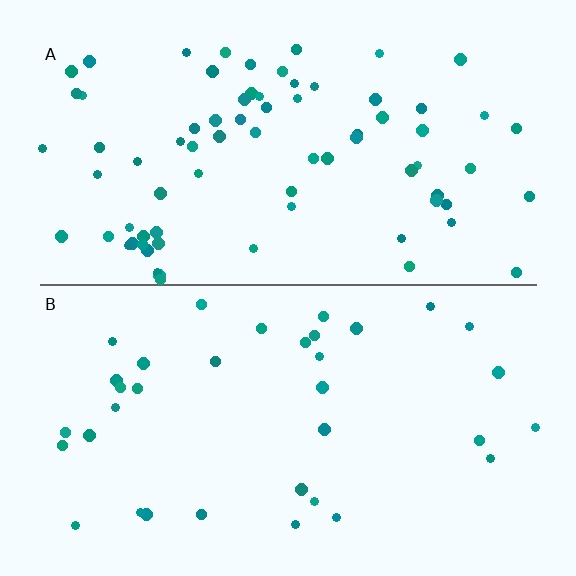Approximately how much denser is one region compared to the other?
Approximately 2.2× — region A over region B.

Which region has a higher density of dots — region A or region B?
A (the top).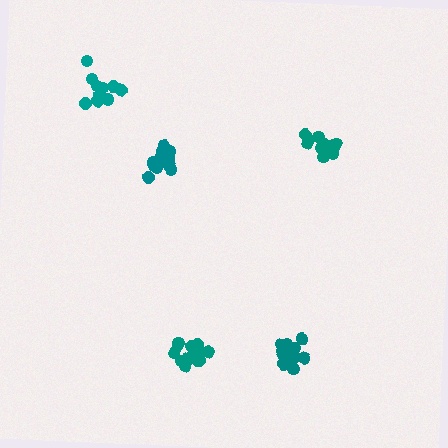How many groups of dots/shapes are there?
There are 5 groups.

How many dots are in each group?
Group 1: 15 dots, Group 2: 10 dots, Group 3: 15 dots, Group 4: 12 dots, Group 5: 15 dots (67 total).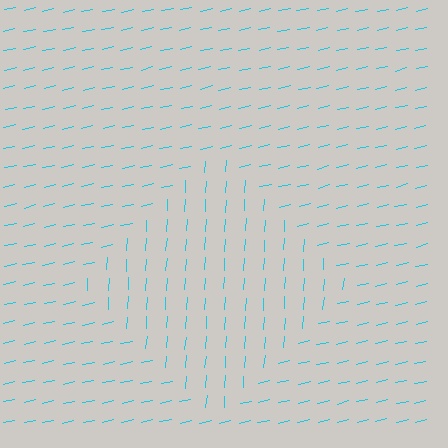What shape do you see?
I see a diamond.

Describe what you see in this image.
The image is filled with small cyan line segments. A diamond region in the image has lines oriented differently from the surrounding lines, creating a visible texture boundary.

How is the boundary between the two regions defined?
The boundary is defined purely by a change in line orientation (approximately 73 degrees difference). All lines are the same color and thickness.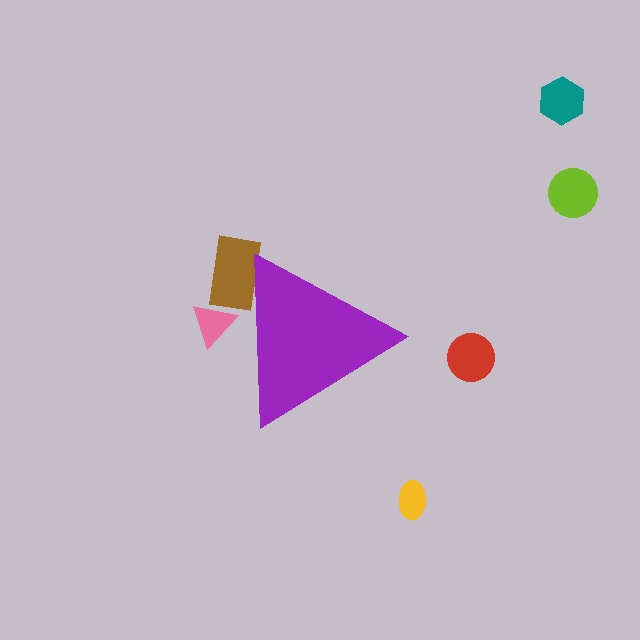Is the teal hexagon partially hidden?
No, the teal hexagon is fully visible.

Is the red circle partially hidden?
No, the red circle is fully visible.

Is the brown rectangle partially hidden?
Yes, the brown rectangle is partially hidden behind the purple triangle.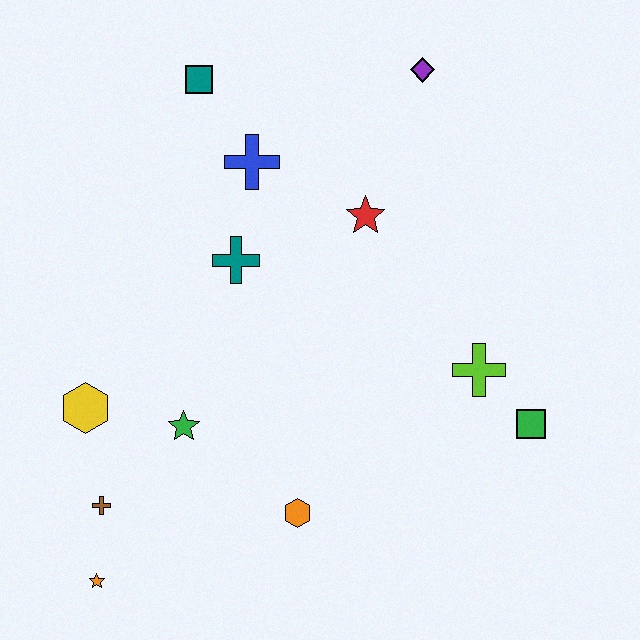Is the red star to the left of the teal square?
No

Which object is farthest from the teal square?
The orange star is farthest from the teal square.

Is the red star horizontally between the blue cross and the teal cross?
No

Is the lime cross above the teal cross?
No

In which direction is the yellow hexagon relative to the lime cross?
The yellow hexagon is to the left of the lime cross.